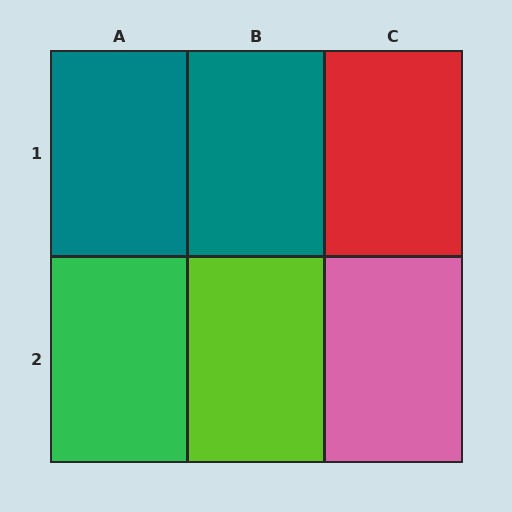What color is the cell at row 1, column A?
Teal.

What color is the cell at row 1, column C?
Red.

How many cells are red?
1 cell is red.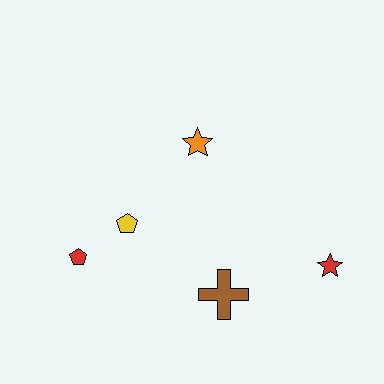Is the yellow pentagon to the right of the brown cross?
No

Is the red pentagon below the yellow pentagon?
Yes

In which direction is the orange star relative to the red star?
The orange star is to the left of the red star.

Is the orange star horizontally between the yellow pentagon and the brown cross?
Yes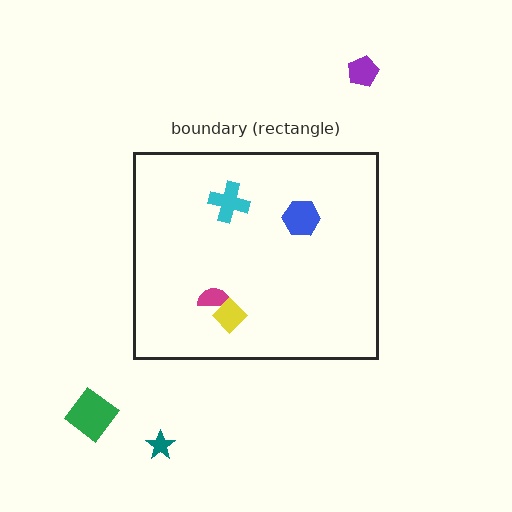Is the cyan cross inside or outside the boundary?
Inside.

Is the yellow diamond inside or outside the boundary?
Inside.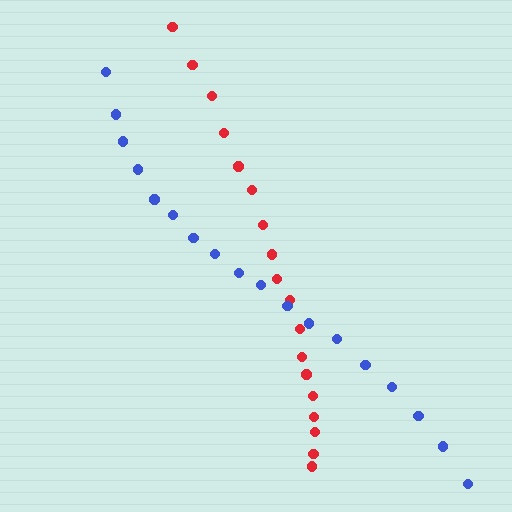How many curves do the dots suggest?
There are 2 distinct paths.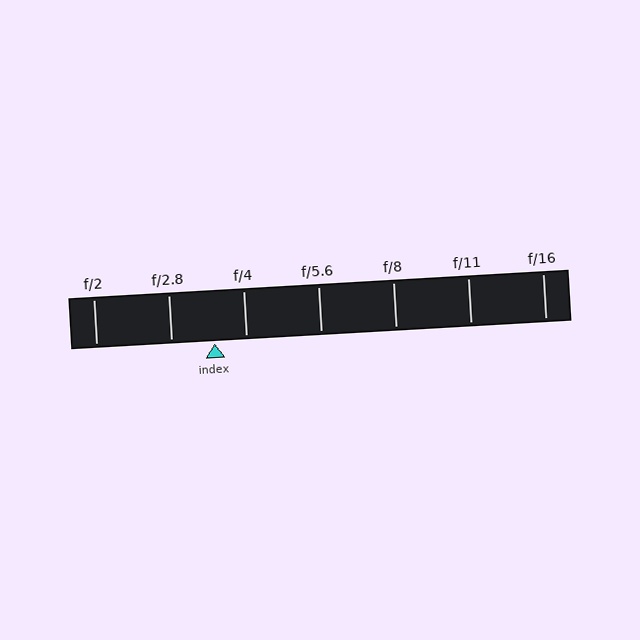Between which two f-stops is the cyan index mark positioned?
The index mark is between f/2.8 and f/4.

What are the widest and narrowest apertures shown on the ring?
The widest aperture shown is f/2 and the narrowest is f/16.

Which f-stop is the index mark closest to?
The index mark is closest to f/4.